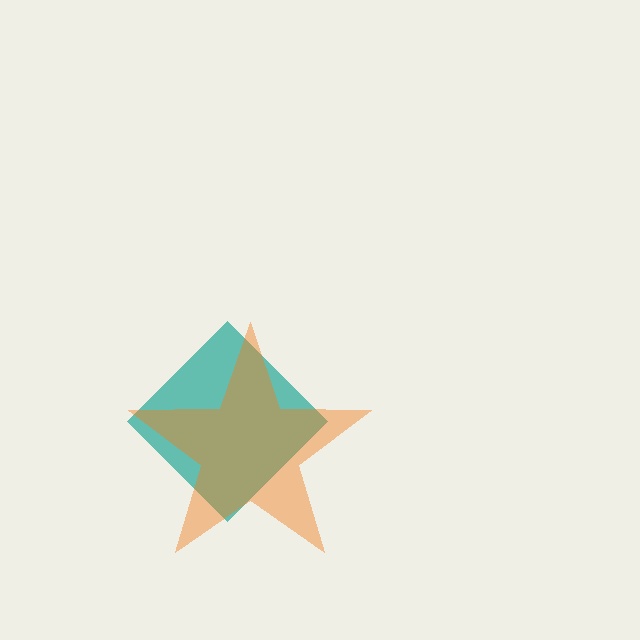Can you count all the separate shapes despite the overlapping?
Yes, there are 2 separate shapes.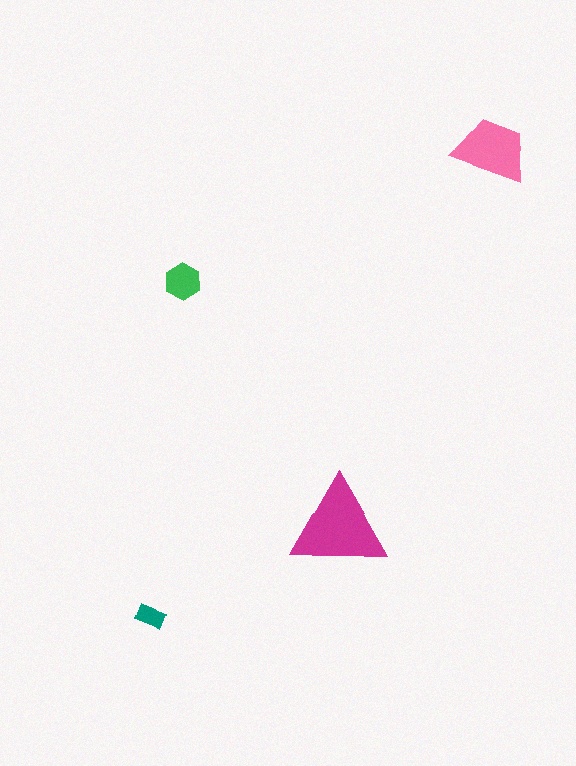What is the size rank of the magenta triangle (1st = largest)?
1st.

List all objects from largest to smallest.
The magenta triangle, the pink trapezoid, the green hexagon, the teal rectangle.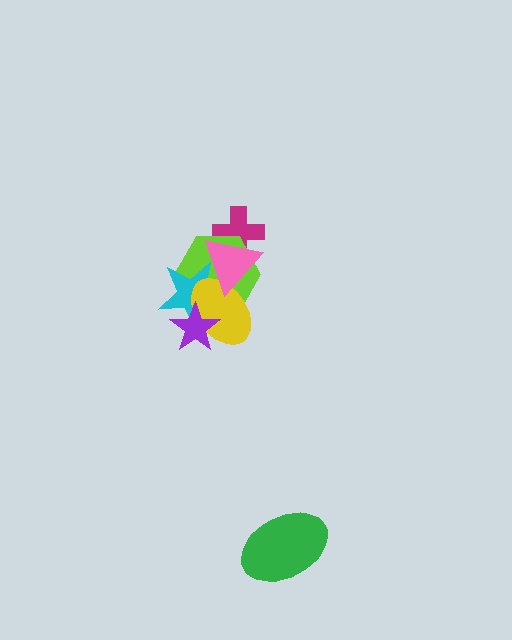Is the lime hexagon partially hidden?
Yes, it is partially covered by another shape.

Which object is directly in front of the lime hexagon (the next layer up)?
The cyan star is directly in front of the lime hexagon.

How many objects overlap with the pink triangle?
4 objects overlap with the pink triangle.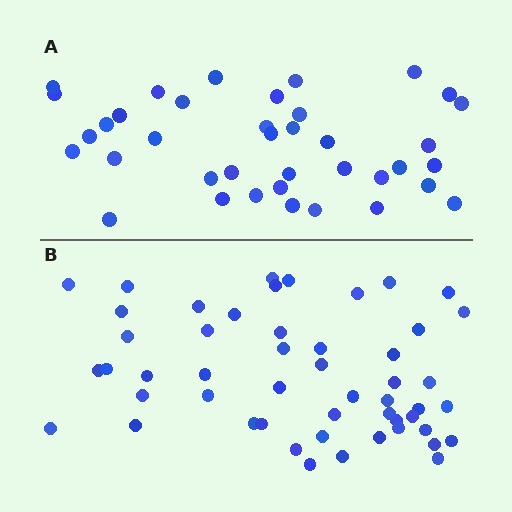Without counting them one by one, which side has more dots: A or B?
Region B (the bottom region) has more dots.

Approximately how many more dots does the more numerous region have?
Region B has approximately 15 more dots than region A.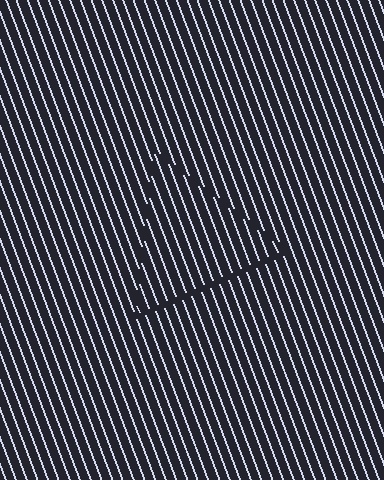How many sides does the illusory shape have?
3 sides — the line-ends trace a triangle.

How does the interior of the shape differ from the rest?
The interior of the shape contains the same grating, shifted by half a period — the contour is defined by the phase discontinuity where line-ends from the inner and outer gratings abut.